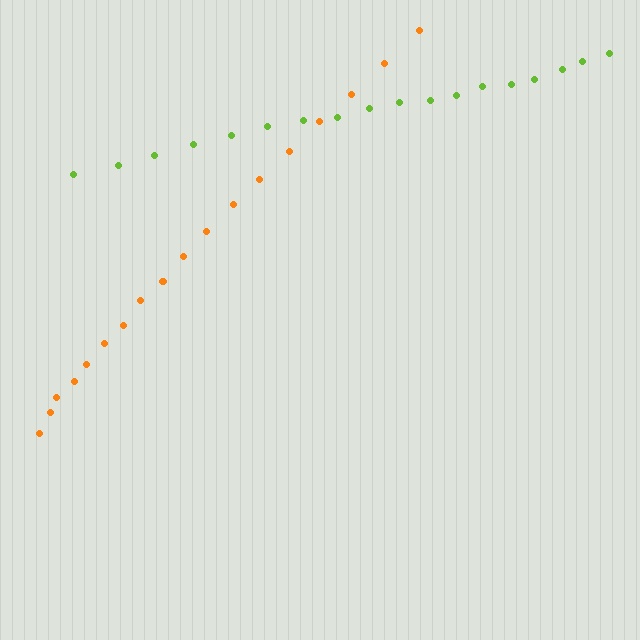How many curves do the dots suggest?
There are 2 distinct paths.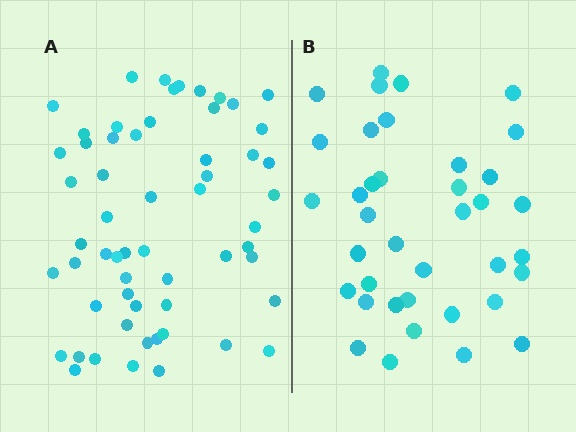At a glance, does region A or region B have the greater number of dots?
Region A (the left region) has more dots.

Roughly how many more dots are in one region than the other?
Region A has approximately 20 more dots than region B.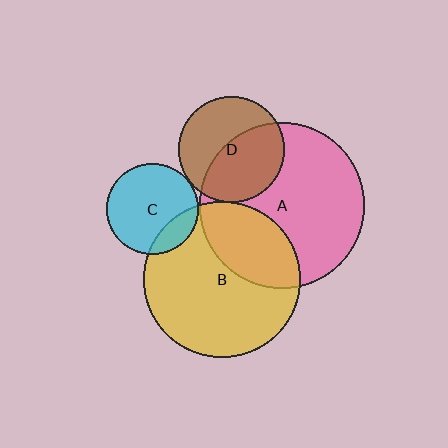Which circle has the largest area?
Circle A (pink).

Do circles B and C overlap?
Yes.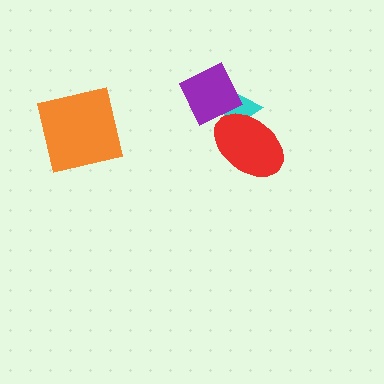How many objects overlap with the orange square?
0 objects overlap with the orange square.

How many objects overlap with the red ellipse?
2 objects overlap with the red ellipse.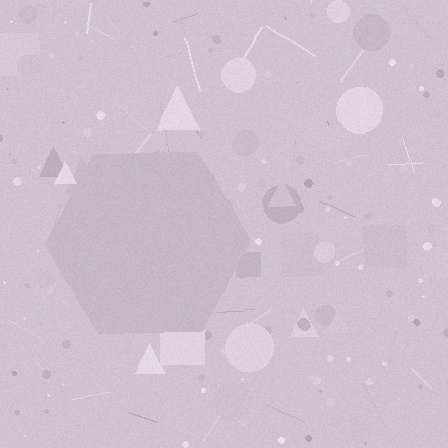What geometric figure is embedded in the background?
A hexagon is embedded in the background.